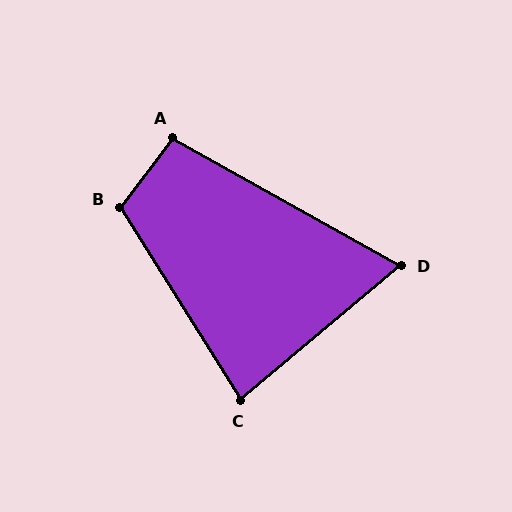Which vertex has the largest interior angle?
B, at approximately 111 degrees.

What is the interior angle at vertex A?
Approximately 98 degrees (obtuse).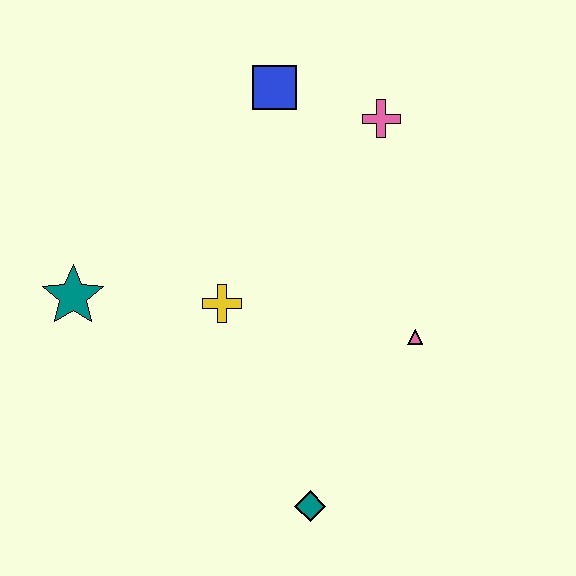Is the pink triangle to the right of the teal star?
Yes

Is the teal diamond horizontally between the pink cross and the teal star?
Yes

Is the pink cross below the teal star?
No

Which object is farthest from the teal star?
The pink cross is farthest from the teal star.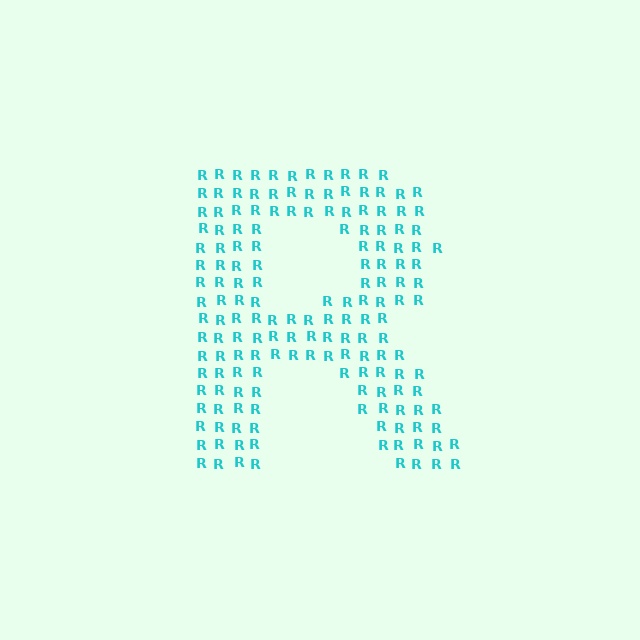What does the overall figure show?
The overall figure shows the letter R.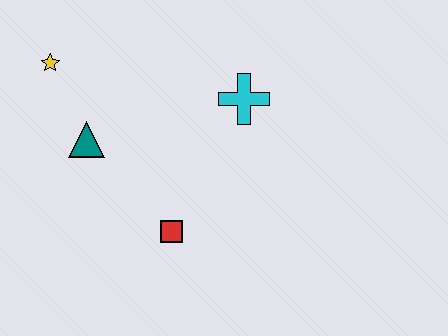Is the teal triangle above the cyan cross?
No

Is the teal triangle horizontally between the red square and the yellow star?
Yes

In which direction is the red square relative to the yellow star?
The red square is below the yellow star.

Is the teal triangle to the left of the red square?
Yes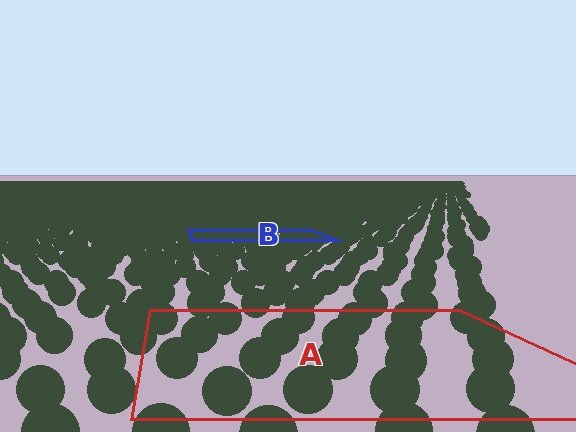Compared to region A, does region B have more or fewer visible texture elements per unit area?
Region B has more texture elements per unit area — they are packed more densely because it is farther away.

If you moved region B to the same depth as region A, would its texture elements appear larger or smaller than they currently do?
They would appear larger. At a closer depth, the same texture elements are projected at a bigger on-screen size.